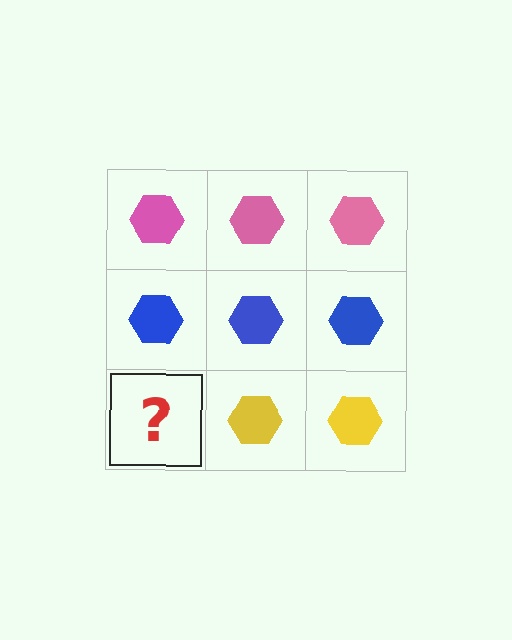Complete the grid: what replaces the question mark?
The question mark should be replaced with a yellow hexagon.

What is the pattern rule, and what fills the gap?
The rule is that each row has a consistent color. The gap should be filled with a yellow hexagon.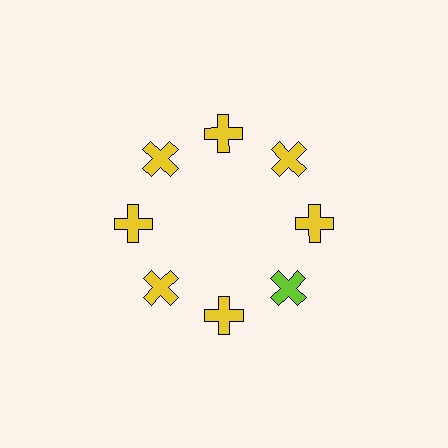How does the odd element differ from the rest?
It has a different color: lime instead of yellow.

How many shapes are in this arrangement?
There are 8 shapes arranged in a ring pattern.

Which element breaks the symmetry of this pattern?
The lime cross at roughly the 4 o'clock position breaks the symmetry. All other shapes are yellow crosses.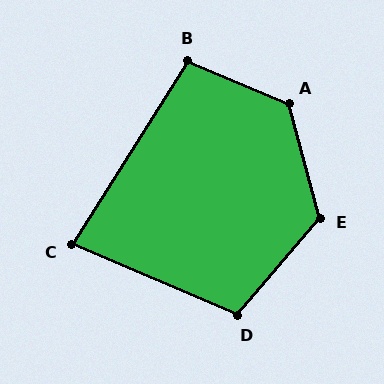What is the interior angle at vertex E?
Approximately 124 degrees (obtuse).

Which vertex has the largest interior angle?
A, at approximately 128 degrees.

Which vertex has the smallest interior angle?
C, at approximately 81 degrees.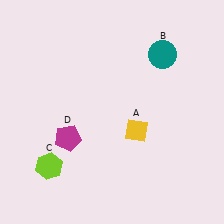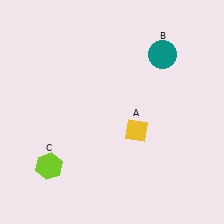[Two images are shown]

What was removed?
The magenta pentagon (D) was removed in Image 2.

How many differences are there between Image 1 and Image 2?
There is 1 difference between the two images.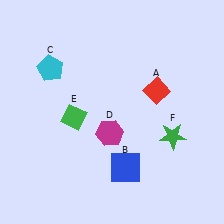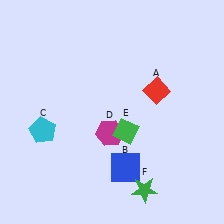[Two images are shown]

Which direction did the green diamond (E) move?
The green diamond (E) moved right.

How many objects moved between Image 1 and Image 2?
3 objects moved between the two images.